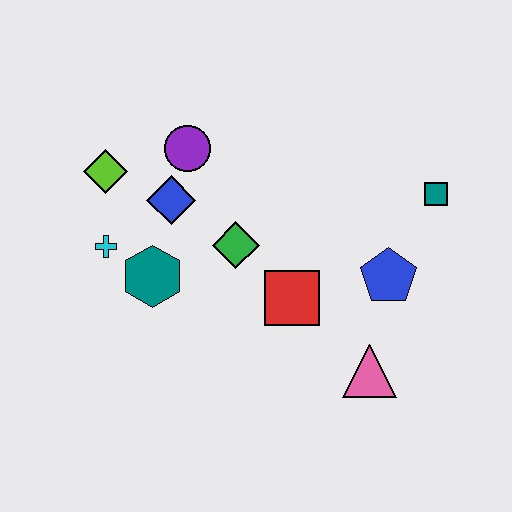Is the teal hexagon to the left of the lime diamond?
No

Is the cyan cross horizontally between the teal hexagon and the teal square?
No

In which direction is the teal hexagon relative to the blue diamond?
The teal hexagon is below the blue diamond.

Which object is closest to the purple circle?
The blue diamond is closest to the purple circle.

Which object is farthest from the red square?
The lime diamond is farthest from the red square.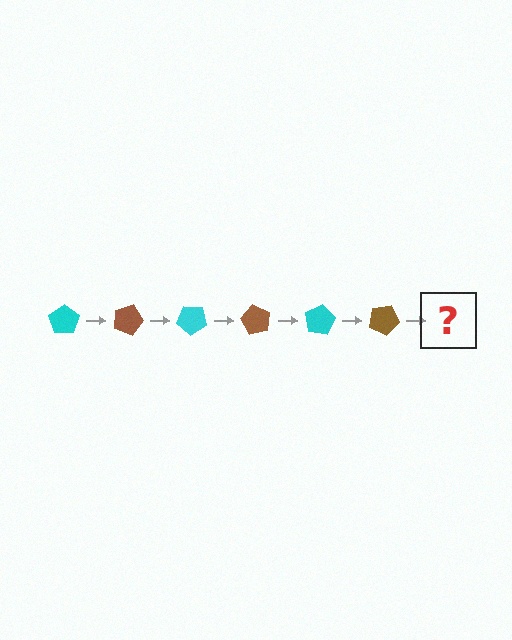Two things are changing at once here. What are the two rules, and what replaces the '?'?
The two rules are that it rotates 20 degrees each step and the color cycles through cyan and brown. The '?' should be a cyan pentagon, rotated 120 degrees from the start.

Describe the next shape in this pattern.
It should be a cyan pentagon, rotated 120 degrees from the start.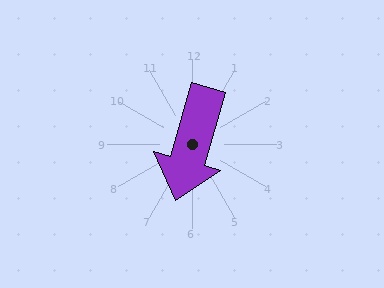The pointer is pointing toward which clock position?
Roughly 7 o'clock.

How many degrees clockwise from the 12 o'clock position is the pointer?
Approximately 196 degrees.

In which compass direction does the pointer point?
South.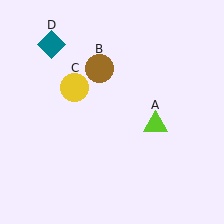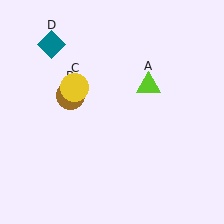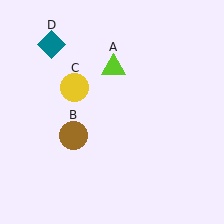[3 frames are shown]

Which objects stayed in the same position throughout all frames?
Yellow circle (object C) and teal diamond (object D) remained stationary.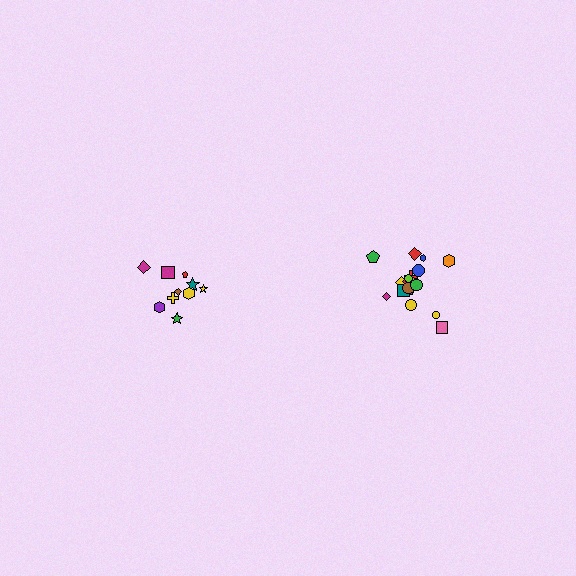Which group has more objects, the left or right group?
The right group.